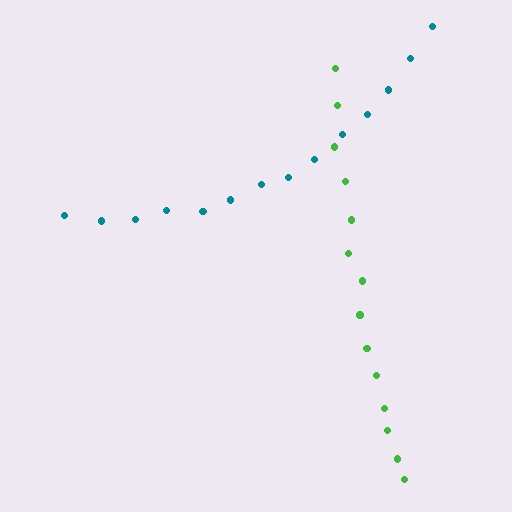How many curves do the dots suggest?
There are 2 distinct paths.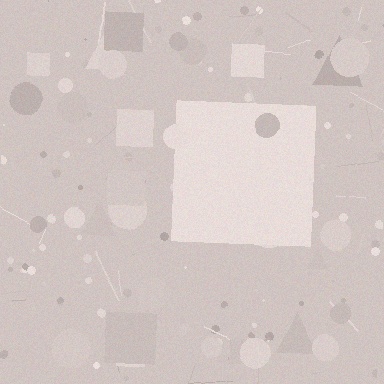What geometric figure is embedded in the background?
A square is embedded in the background.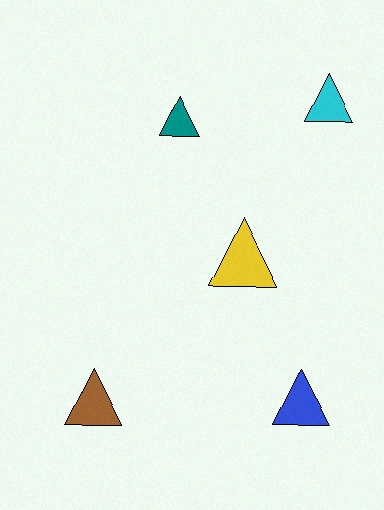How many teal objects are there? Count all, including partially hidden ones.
There is 1 teal object.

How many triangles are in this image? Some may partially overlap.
There are 5 triangles.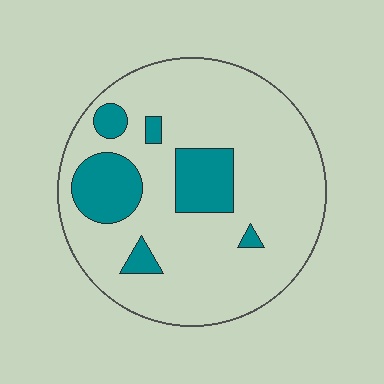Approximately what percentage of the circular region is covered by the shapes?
Approximately 20%.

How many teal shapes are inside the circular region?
6.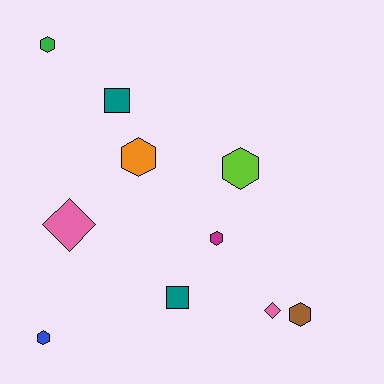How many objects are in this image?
There are 10 objects.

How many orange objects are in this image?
There is 1 orange object.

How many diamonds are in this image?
There are 2 diamonds.